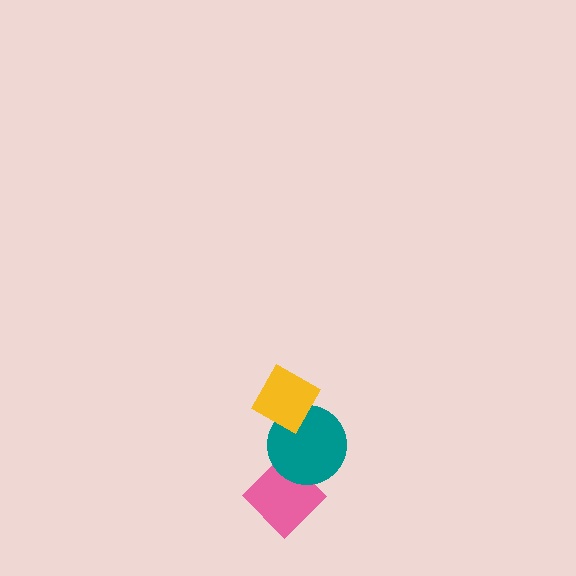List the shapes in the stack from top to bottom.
From top to bottom: the yellow diamond, the teal circle, the pink diamond.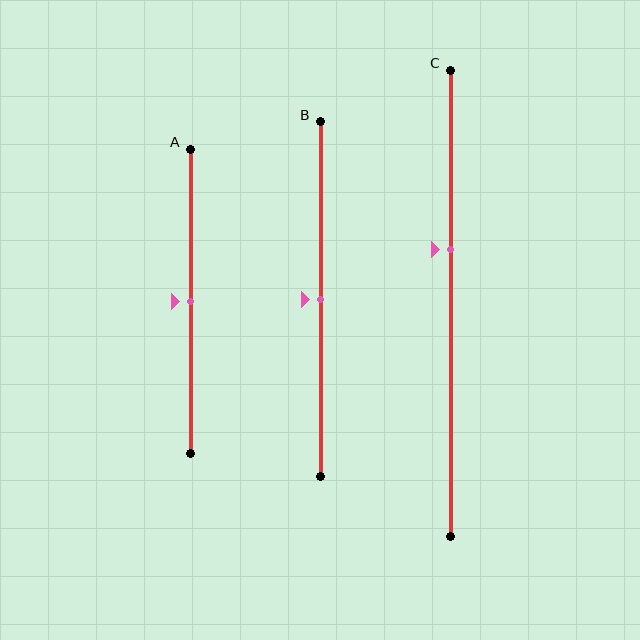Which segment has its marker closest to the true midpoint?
Segment A has its marker closest to the true midpoint.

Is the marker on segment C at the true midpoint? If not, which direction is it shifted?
No, the marker on segment C is shifted upward by about 12% of the segment length.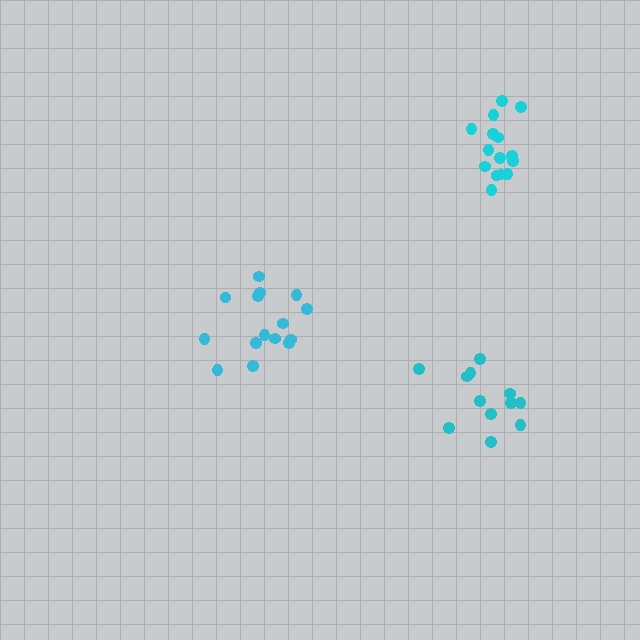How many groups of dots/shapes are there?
There are 3 groups.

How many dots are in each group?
Group 1: 15 dots, Group 2: 15 dots, Group 3: 12 dots (42 total).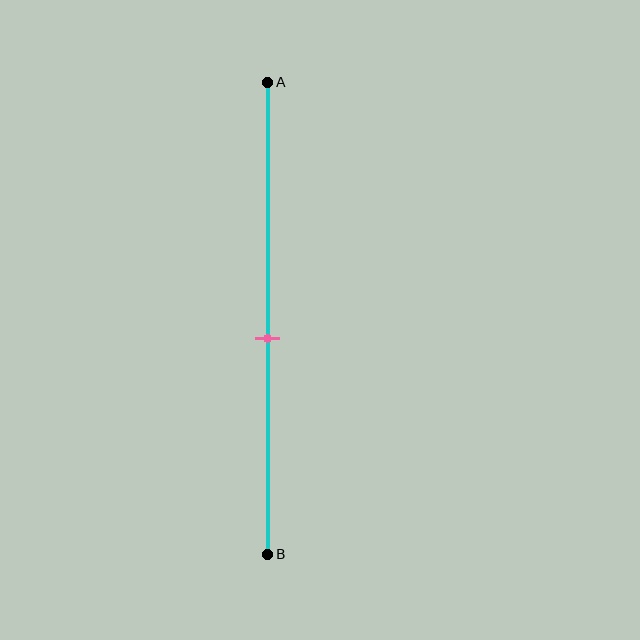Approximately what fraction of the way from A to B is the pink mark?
The pink mark is approximately 55% of the way from A to B.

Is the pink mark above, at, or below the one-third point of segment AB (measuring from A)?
The pink mark is below the one-third point of segment AB.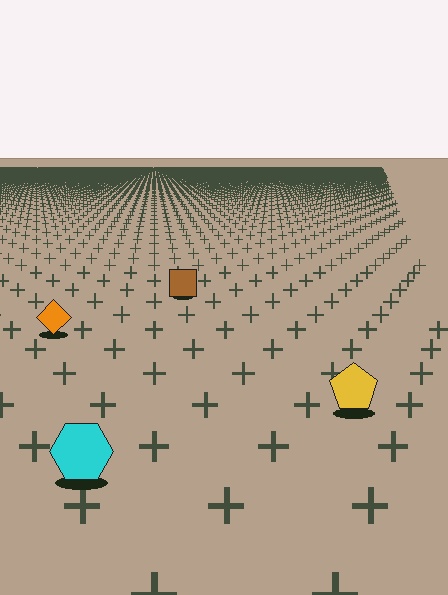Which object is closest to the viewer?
The cyan hexagon is closest. The texture marks near it are larger and more spread out.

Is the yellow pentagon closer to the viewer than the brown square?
Yes. The yellow pentagon is closer — you can tell from the texture gradient: the ground texture is coarser near it.